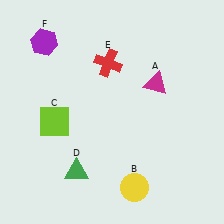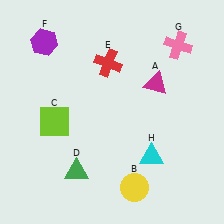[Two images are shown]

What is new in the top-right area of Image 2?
A pink cross (G) was added in the top-right area of Image 2.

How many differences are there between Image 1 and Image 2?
There are 2 differences between the two images.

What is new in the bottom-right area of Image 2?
A cyan triangle (H) was added in the bottom-right area of Image 2.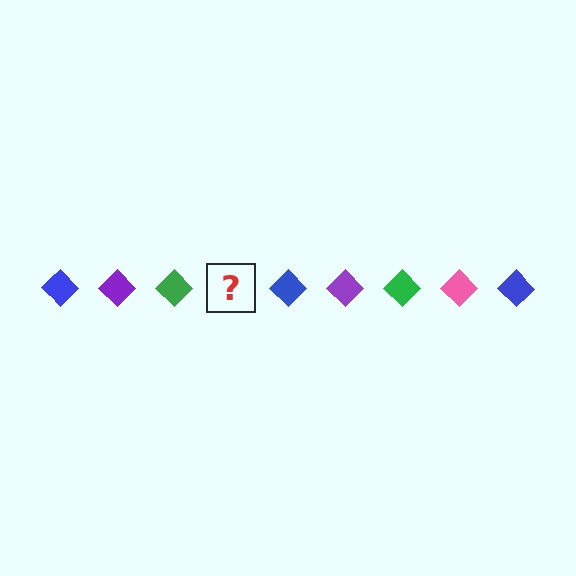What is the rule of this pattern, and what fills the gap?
The rule is that the pattern cycles through blue, purple, green, pink diamonds. The gap should be filled with a pink diamond.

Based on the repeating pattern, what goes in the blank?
The blank should be a pink diamond.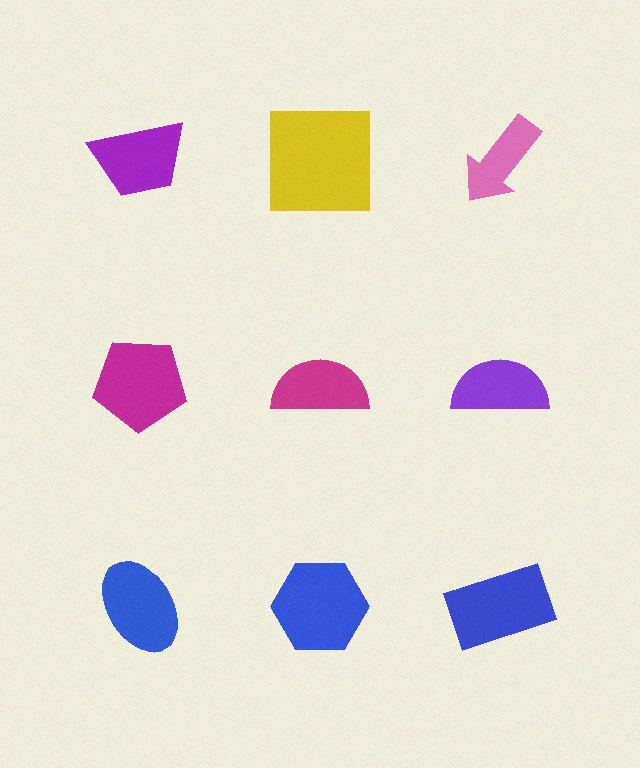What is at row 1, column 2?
A yellow square.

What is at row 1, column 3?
A pink arrow.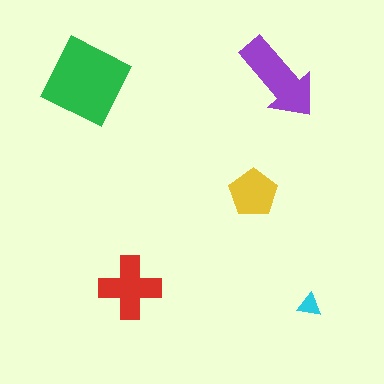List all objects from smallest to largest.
The cyan triangle, the yellow pentagon, the red cross, the purple arrow, the green square.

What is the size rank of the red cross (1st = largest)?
3rd.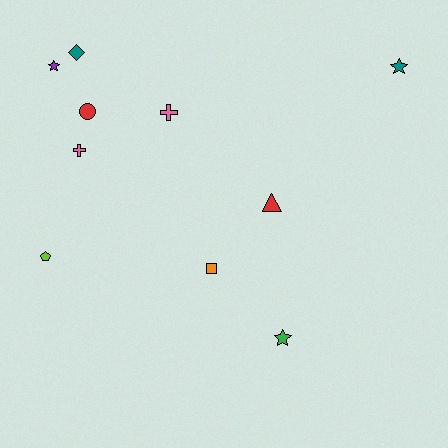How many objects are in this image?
There are 10 objects.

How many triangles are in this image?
There is 1 triangle.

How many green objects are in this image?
There is 1 green object.